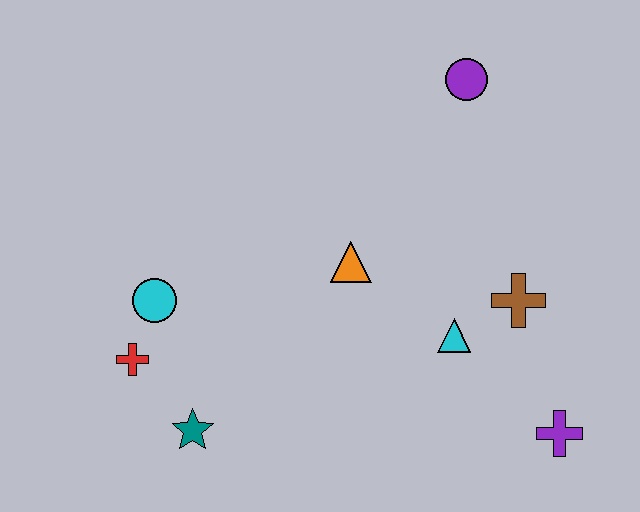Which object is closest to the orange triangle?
The cyan triangle is closest to the orange triangle.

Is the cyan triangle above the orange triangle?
No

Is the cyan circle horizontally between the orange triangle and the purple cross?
No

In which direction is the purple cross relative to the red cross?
The purple cross is to the right of the red cross.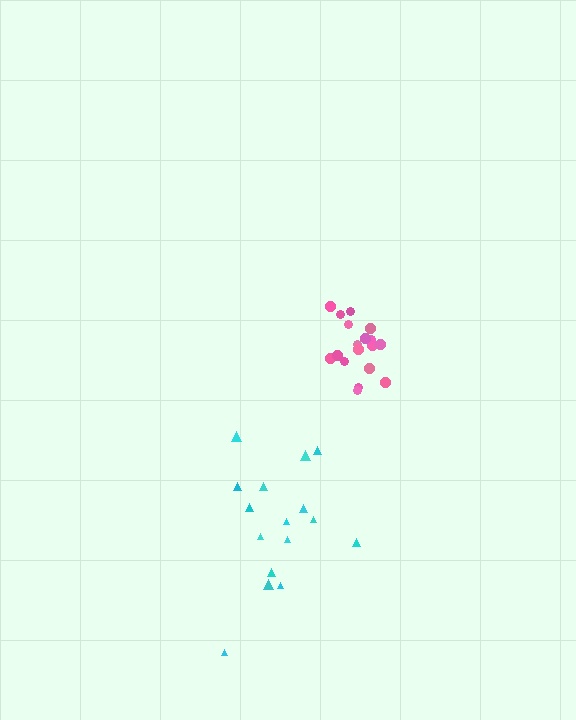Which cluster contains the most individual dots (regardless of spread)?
Pink (18).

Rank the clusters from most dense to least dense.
pink, cyan.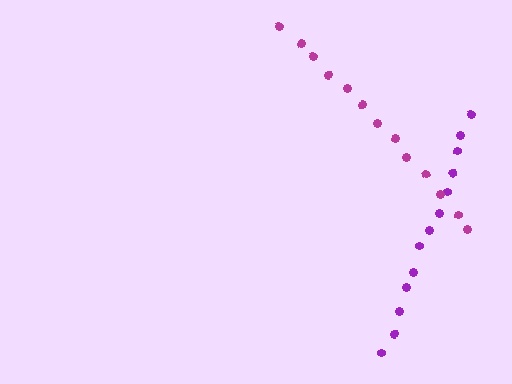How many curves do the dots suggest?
There are 2 distinct paths.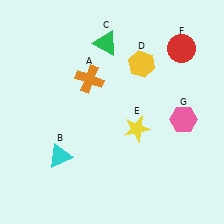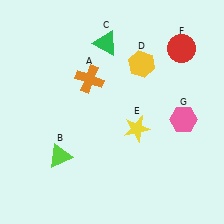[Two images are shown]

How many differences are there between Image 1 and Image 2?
There is 1 difference between the two images.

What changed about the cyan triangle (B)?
In Image 1, B is cyan. In Image 2, it changed to lime.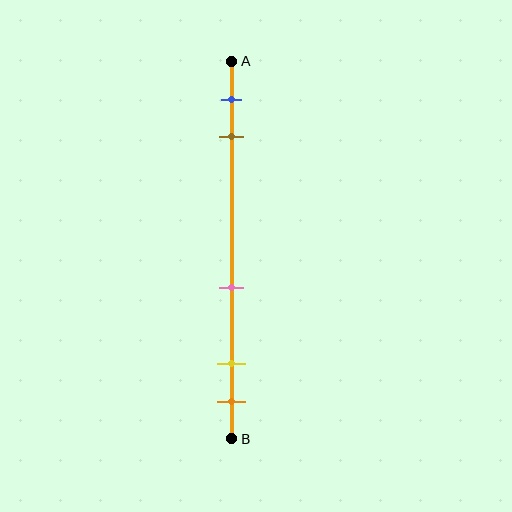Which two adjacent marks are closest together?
The yellow and orange marks are the closest adjacent pair.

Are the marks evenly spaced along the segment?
No, the marks are not evenly spaced.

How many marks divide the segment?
There are 5 marks dividing the segment.